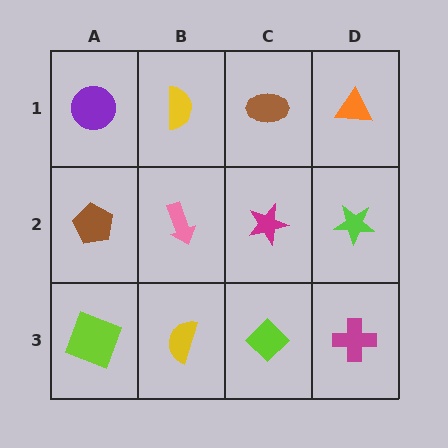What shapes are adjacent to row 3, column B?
A pink arrow (row 2, column B), a lime square (row 3, column A), a lime diamond (row 3, column C).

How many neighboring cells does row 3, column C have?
3.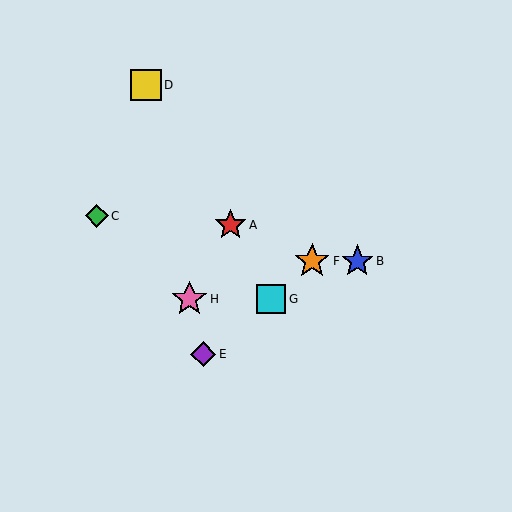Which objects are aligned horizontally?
Objects G, H are aligned horizontally.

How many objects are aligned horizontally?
2 objects (G, H) are aligned horizontally.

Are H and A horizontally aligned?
No, H is at y≈299 and A is at y≈225.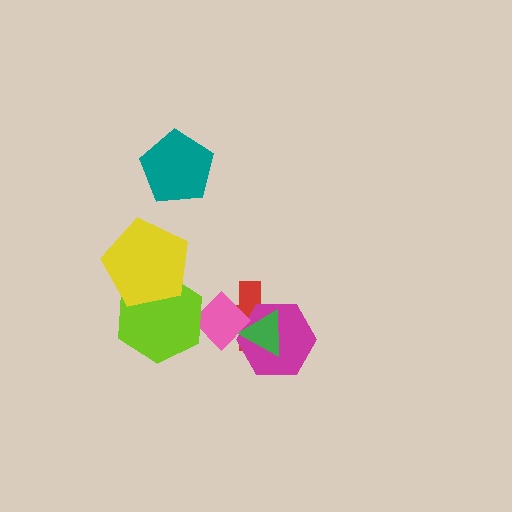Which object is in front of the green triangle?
The pink diamond is in front of the green triangle.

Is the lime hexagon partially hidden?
Yes, it is partially covered by another shape.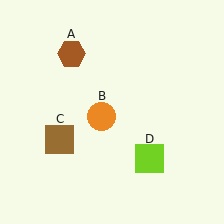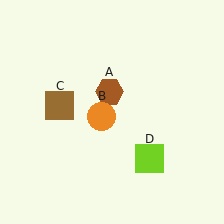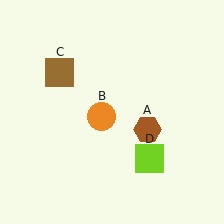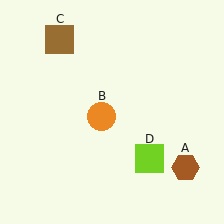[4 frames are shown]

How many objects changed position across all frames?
2 objects changed position: brown hexagon (object A), brown square (object C).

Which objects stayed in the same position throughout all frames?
Orange circle (object B) and lime square (object D) remained stationary.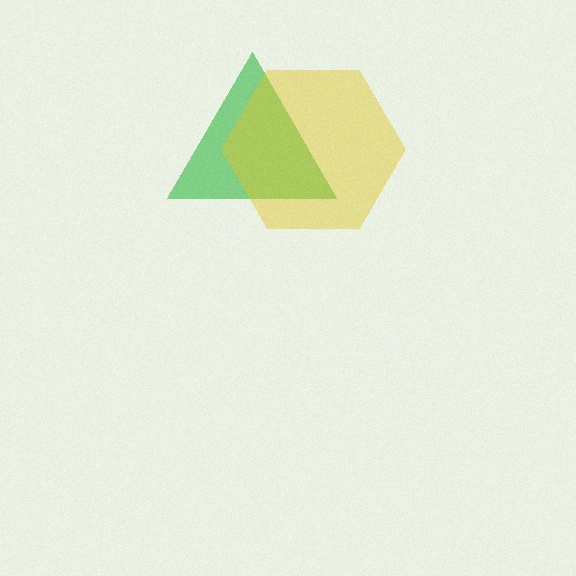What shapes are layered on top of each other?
The layered shapes are: a green triangle, a yellow hexagon.